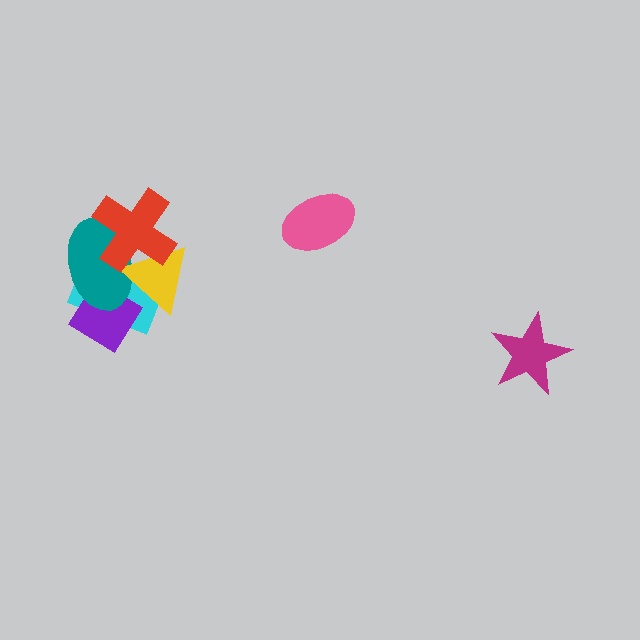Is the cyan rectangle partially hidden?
Yes, it is partially covered by another shape.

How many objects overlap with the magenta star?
0 objects overlap with the magenta star.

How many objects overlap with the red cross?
3 objects overlap with the red cross.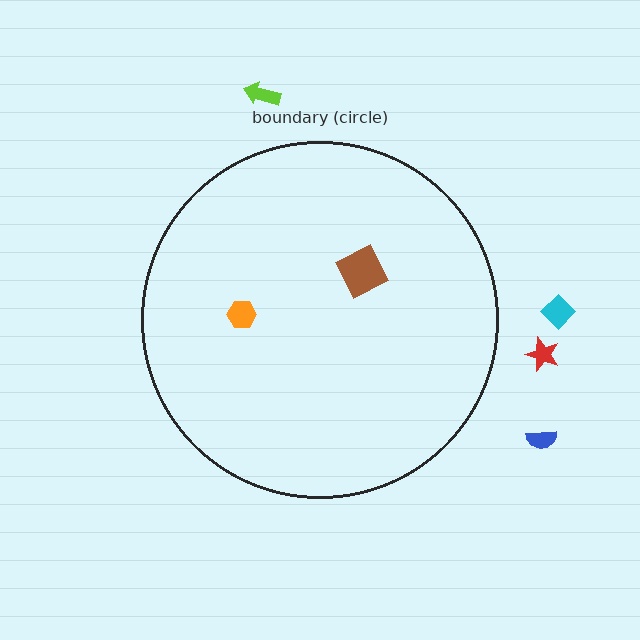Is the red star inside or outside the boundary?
Outside.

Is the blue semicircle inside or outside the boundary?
Outside.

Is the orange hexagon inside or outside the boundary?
Inside.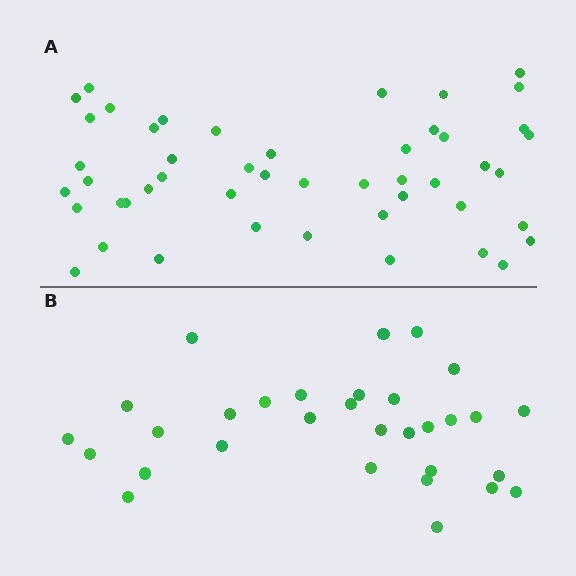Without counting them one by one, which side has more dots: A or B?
Region A (the top region) has more dots.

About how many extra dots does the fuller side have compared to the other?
Region A has approximately 15 more dots than region B.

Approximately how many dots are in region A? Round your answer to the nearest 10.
About 50 dots. (The exact count is 48, which rounds to 50.)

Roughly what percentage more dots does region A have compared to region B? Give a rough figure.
About 55% more.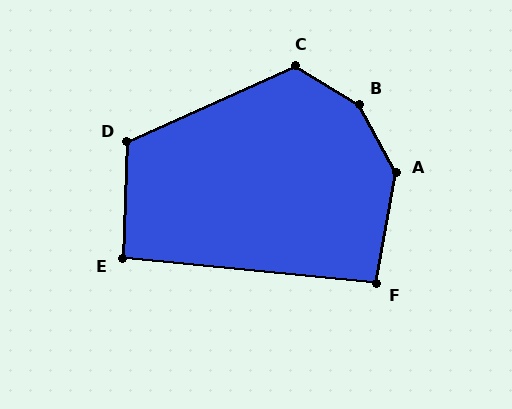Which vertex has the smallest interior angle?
E, at approximately 94 degrees.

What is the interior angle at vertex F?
Approximately 95 degrees (approximately right).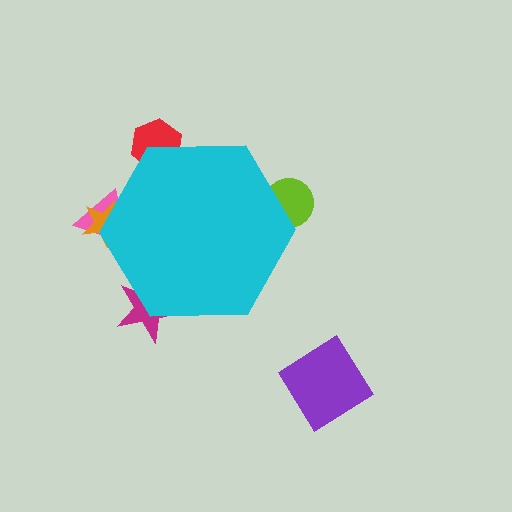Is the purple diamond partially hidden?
No, the purple diamond is fully visible.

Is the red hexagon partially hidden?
Yes, the red hexagon is partially hidden behind the cyan hexagon.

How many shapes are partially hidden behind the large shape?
5 shapes are partially hidden.